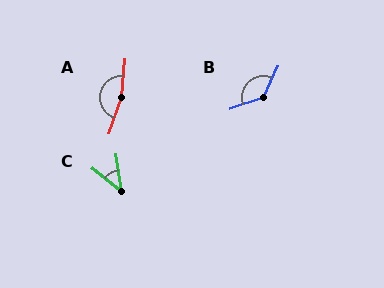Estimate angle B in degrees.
Approximately 134 degrees.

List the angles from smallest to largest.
C (42°), B (134°), A (166°).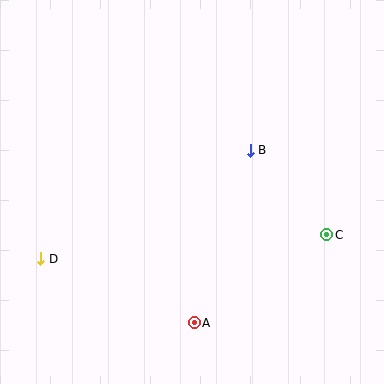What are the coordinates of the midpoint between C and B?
The midpoint between C and B is at (288, 192).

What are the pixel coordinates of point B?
Point B is at (250, 150).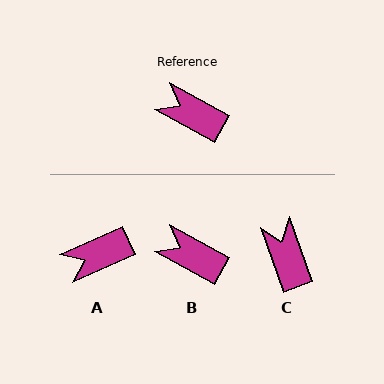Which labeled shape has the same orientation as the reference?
B.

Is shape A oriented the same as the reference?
No, it is off by about 53 degrees.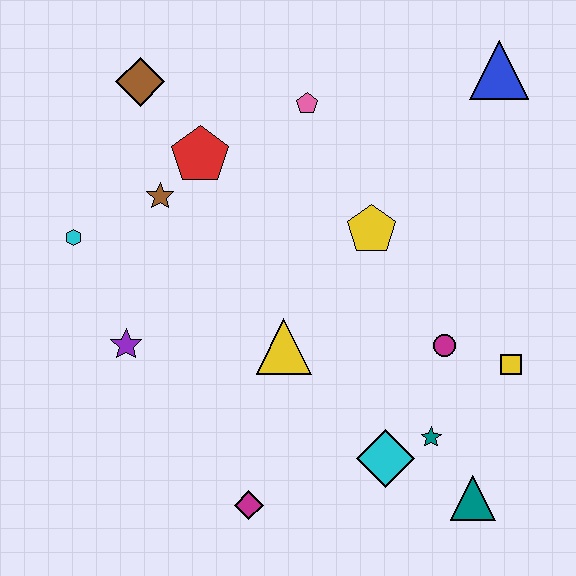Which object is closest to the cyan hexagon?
The brown star is closest to the cyan hexagon.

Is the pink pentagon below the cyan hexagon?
No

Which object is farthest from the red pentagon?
The teal triangle is farthest from the red pentagon.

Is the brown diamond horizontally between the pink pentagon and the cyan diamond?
No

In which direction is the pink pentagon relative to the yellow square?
The pink pentagon is above the yellow square.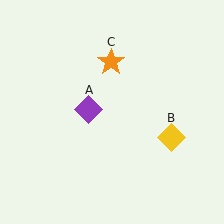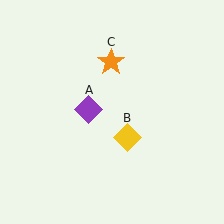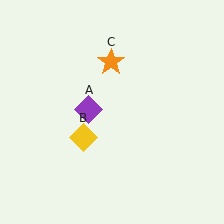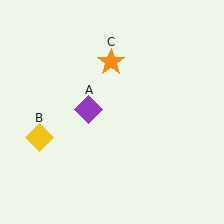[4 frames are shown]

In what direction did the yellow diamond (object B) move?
The yellow diamond (object B) moved left.